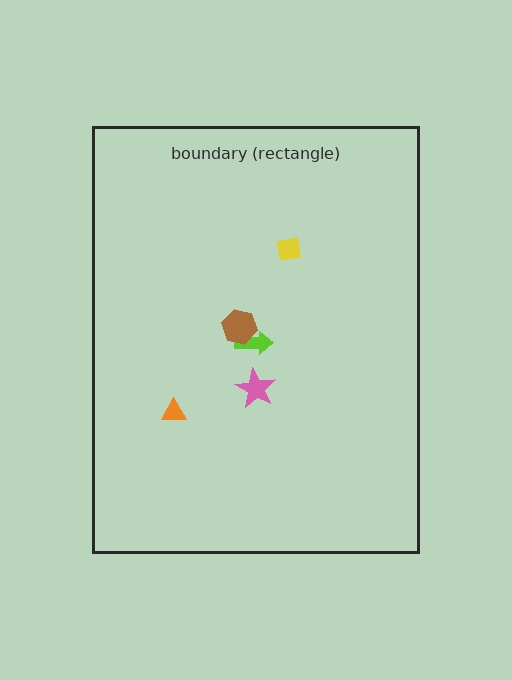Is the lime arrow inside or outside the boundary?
Inside.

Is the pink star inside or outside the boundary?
Inside.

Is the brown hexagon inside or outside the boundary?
Inside.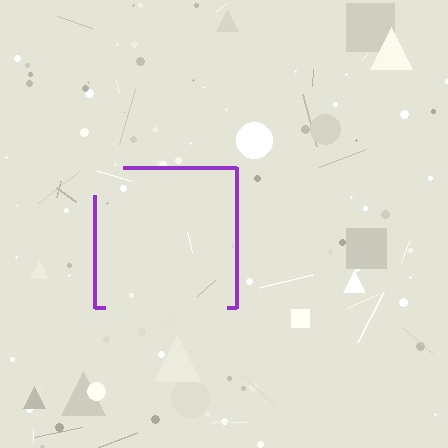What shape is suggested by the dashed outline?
The dashed outline suggests a square.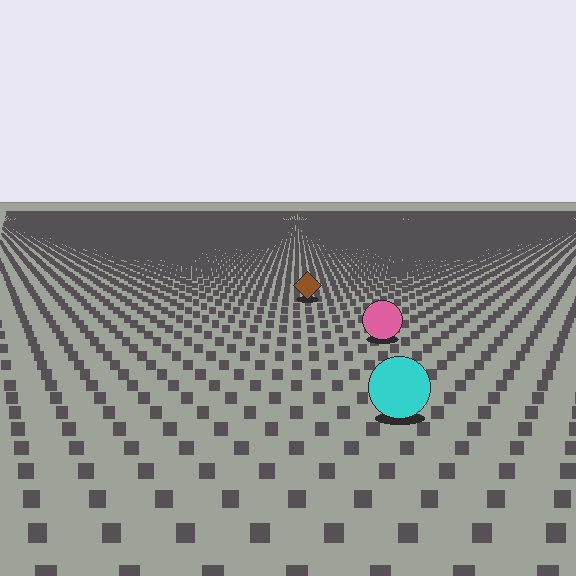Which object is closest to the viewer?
The cyan circle is closest. The texture marks near it are larger and more spread out.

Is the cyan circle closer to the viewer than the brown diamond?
Yes. The cyan circle is closer — you can tell from the texture gradient: the ground texture is coarser near it.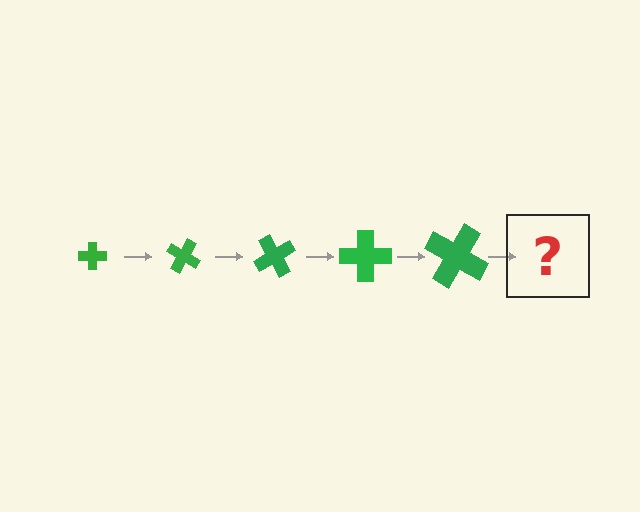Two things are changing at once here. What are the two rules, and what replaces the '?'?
The two rules are that the cross grows larger each step and it rotates 30 degrees each step. The '?' should be a cross, larger than the previous one and rotated 150 degrees from the start.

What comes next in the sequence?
The next element should be a cross, larger than the previous one and rotated 150 degrees from the start.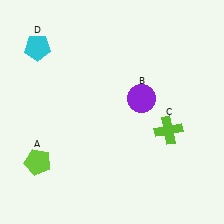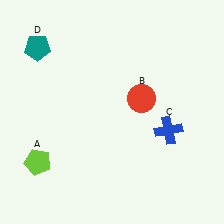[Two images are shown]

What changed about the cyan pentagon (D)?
In Image 1, D is cyan. In Image 2, it changed to teal.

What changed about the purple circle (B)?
In Image 1, B is purple. In Image 2, it changed to red.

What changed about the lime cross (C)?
In Image 1, C is lime. In Image 2, it changed to blue.